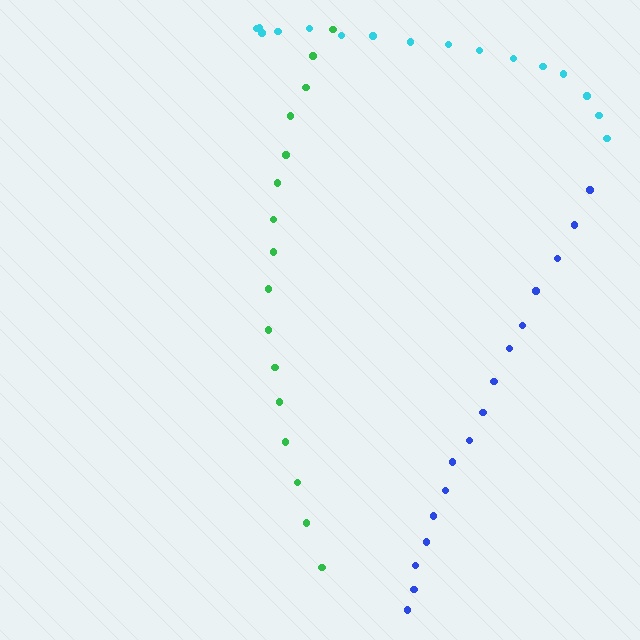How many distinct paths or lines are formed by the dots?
There are 3 distinct paths.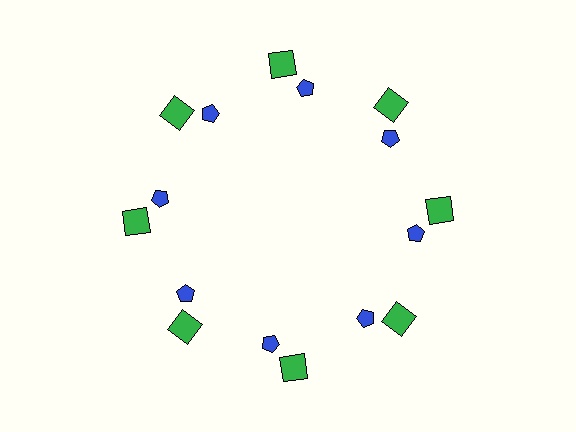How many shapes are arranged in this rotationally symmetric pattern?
There are 16 shapes, arranged in 8 groups of 2.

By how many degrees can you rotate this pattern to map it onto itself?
The pattern maps onto itself every 45 degrees of rotation.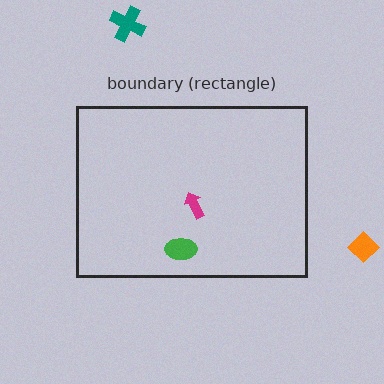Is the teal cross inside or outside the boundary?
Outside.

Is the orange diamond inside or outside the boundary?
Outside.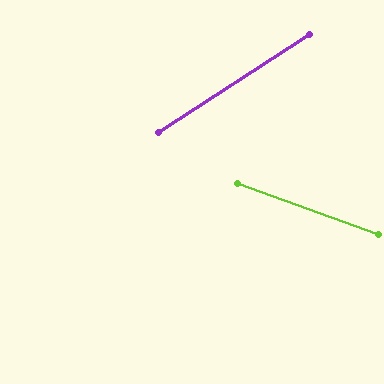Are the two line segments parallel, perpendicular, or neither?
Neither parallel nor perpendicular — they differ by about 53°.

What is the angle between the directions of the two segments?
Approximately 53 degrees.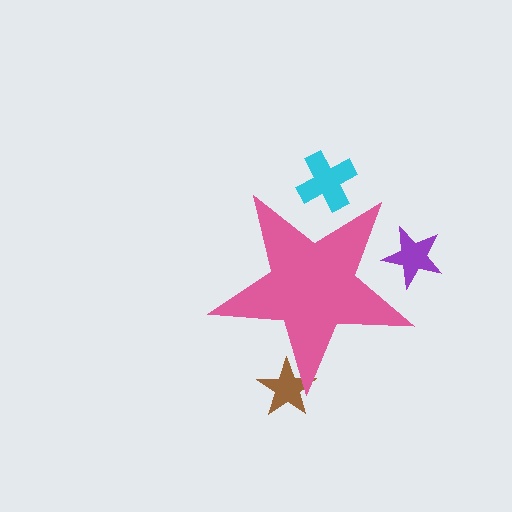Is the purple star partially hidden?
Yes, the purple star is partially hidden behind the pink star.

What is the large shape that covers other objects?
A pink star.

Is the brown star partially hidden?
Yes, the brown star is partially hidden behind the pink star.